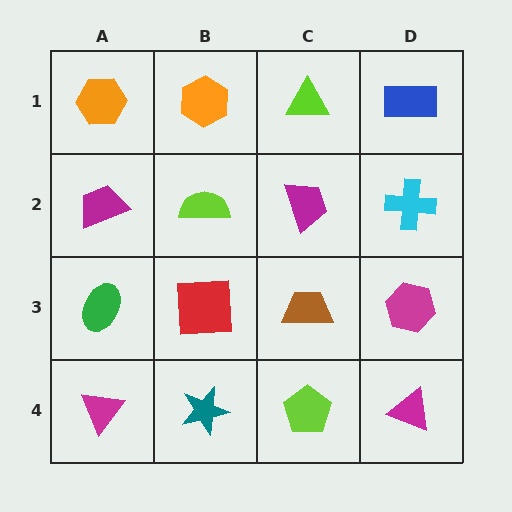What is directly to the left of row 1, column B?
An orange hexagon.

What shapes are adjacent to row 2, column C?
A lime triangle (row 1, column C), a brown trapezoid (row 3, column C), a lime semicircle (row 2, column B), a cyan cross (row 2, column D).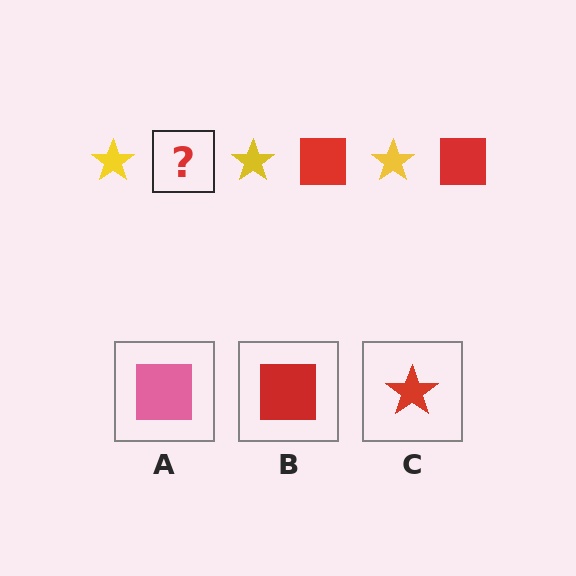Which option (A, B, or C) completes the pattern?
B.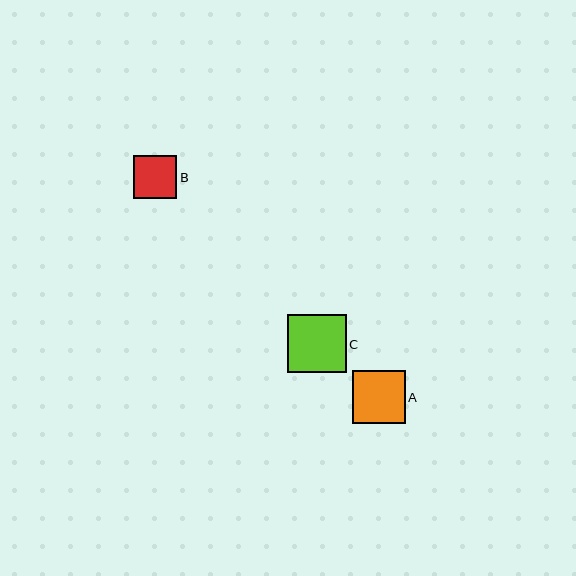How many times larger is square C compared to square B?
Square C is approximately 1.4 times the size of square B.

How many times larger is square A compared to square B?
Square A is approximately 1.2 times the size of square B.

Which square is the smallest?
Square B is the smallest with a size of approximately 43 pixels.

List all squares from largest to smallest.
From largest to smallest: C, A, B.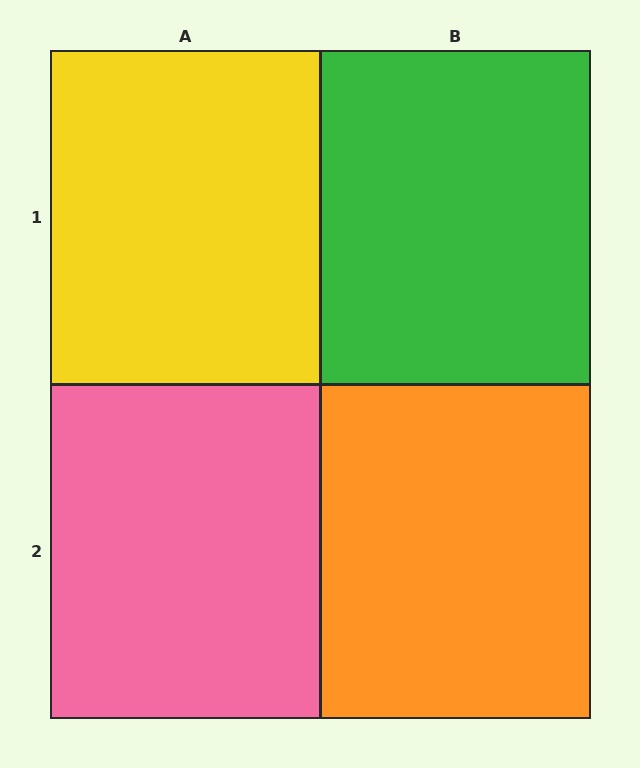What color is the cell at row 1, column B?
Green.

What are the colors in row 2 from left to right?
Pink, orange.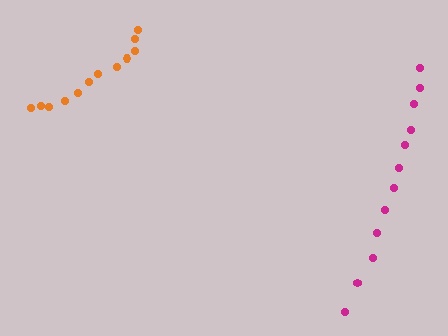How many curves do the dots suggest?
There are 2 distinct paths.